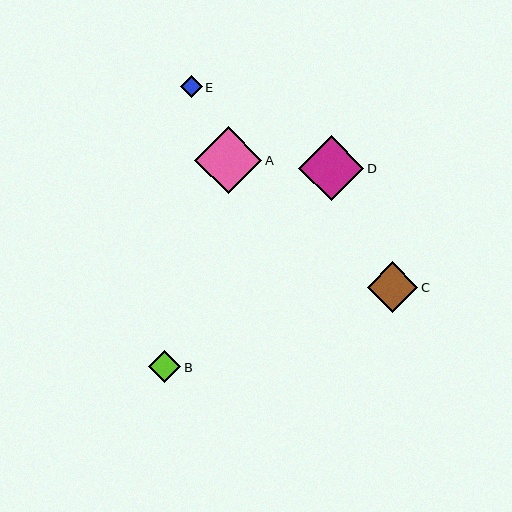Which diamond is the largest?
Diamond A is the largest with a size of approximately 67 pixels.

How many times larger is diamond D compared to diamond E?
Diamond D is approximately 3.0 times the size of diamond E.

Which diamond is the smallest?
Diamond E is the smallest with a size of approximately 22 pixels.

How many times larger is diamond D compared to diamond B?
Diamond D is approximately 2.0 times the size of diamond B.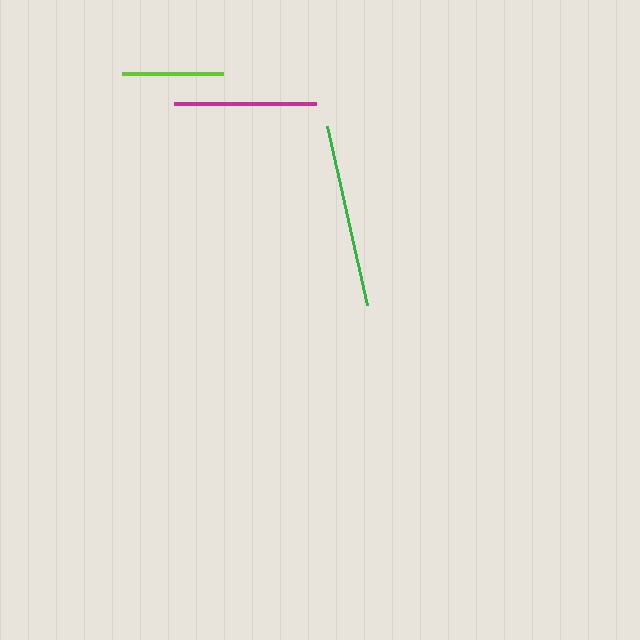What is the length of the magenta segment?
The magenta segment is approximately 142 pixels long.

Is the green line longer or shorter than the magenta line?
The green line is longer than the magenta line.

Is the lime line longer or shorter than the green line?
The green line is longer than the lime line.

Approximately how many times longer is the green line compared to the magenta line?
The green line is approximately 1.3 times the length of the magenta line.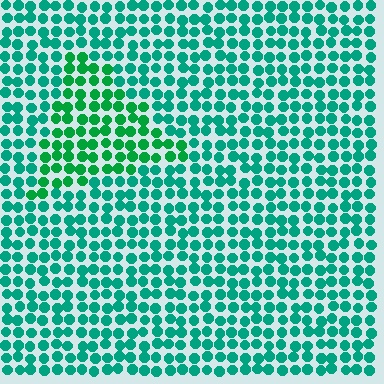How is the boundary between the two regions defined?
The boundary is defined purely by a slight shift in hue (about 26 degrees). Spacing, size, and orientation are identical on both sides.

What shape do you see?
I see a triangle.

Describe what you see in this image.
The image is filled with small teal elements in a uniform arrangement. A triangle-shaped region is visible where the elements are tinted to a slightly different hue, forming a subtle color boundary.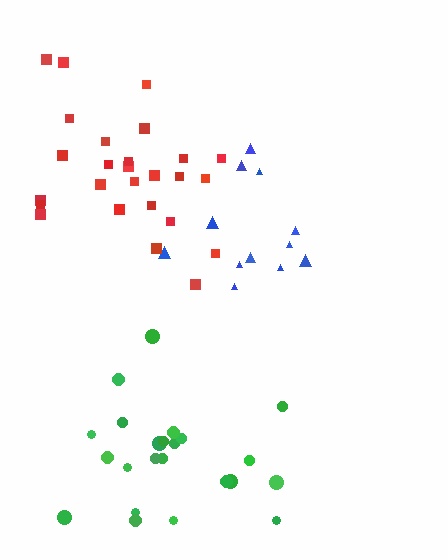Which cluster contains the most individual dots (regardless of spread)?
Red (26).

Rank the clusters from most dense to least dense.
red, blue, green.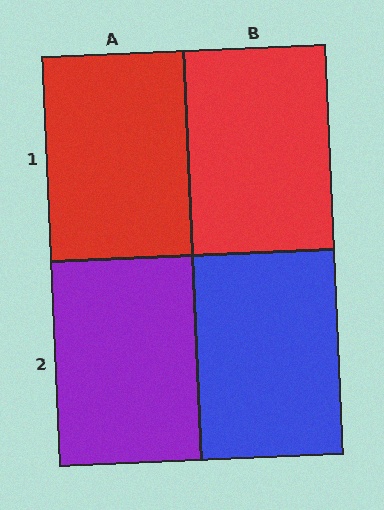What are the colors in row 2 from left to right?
Purple, blue.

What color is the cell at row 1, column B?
Red.